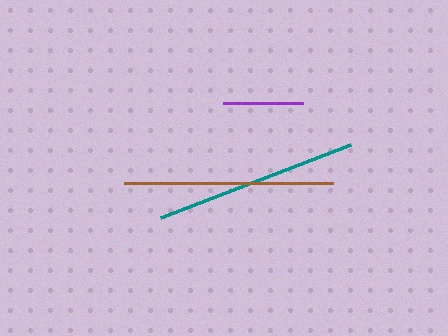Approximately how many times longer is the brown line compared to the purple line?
The brown line is approximately 2.6 times the length of the purple line.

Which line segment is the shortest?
The purple line is the shortest at approximately 80 pixels.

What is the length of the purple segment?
The purple segment is approximately 80 pixels long.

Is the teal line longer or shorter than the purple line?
The teal line is longer than the purple line.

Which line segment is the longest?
The brown line is the longest at approximately 208 pixels.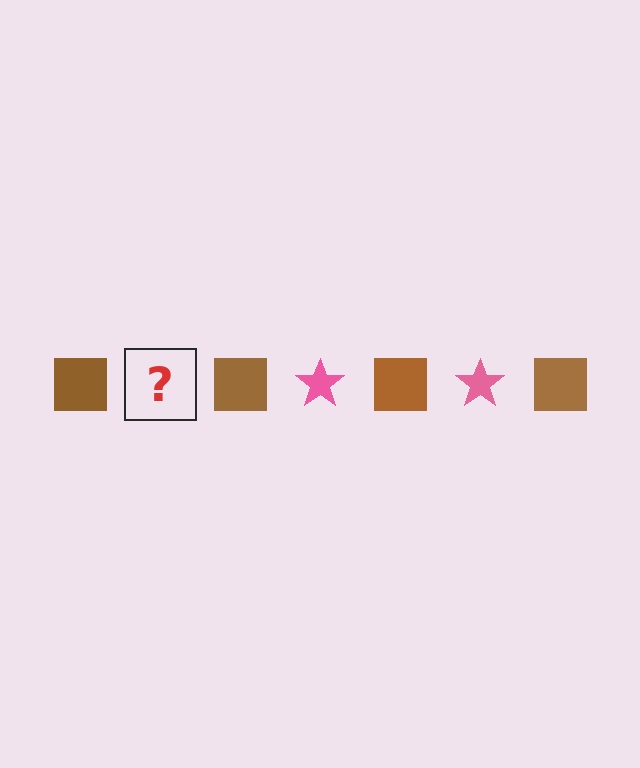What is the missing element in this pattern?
The missing element is a pink star.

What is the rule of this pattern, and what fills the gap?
The rule is that the pattern alternates between brown square and pink star. The gap should be filled with a pink star.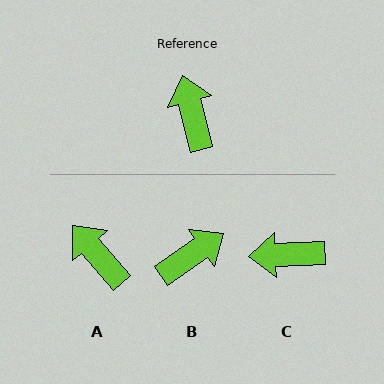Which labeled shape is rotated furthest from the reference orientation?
C, about 78 degrees away.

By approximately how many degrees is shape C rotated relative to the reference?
Approximately 78 degrees counter-clockwise.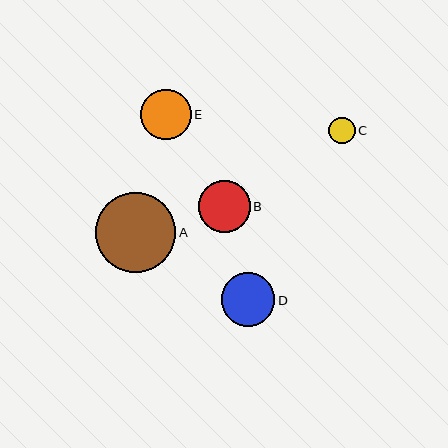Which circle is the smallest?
Circle C is the smallest with a size of approximately 26 pixels.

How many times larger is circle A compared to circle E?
Circle A is approximately 1.6 times the size of circle E.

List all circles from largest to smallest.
From largest to smallest: A, D, B, E, C.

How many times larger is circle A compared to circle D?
Circle A is approximately 1.5 times the size of circle D.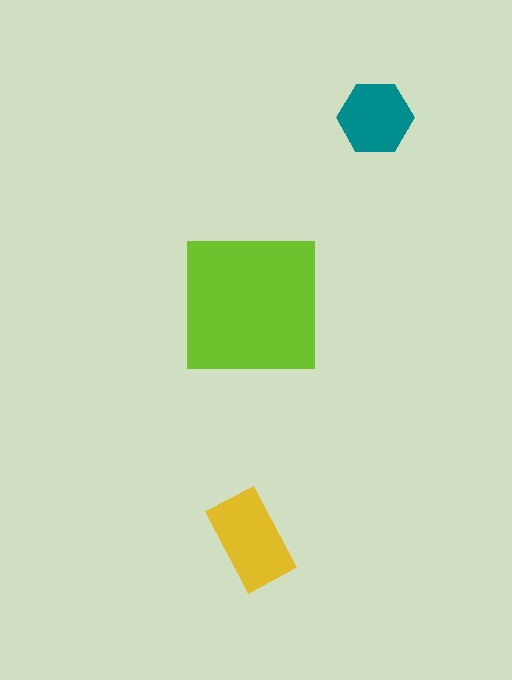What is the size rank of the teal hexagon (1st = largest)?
3rd.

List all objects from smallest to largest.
The teal hexagon, the yellow rectangle, the lime square.